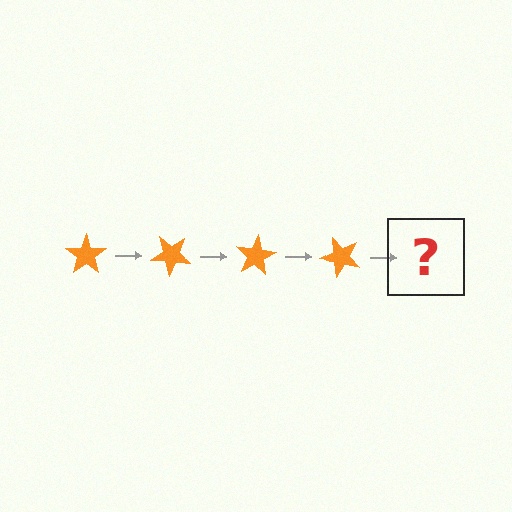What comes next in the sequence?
The next element should be an orange star rotated 160 degrees.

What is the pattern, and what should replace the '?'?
The pattern is that the star rotates 40 degrees each step. The '?' should be an orange star rotated 160 degrees.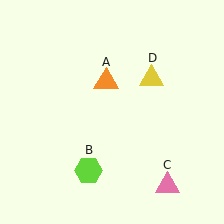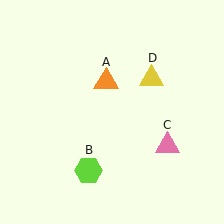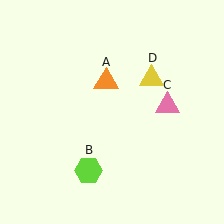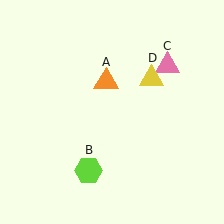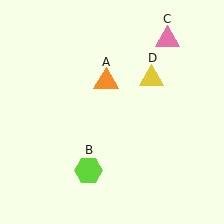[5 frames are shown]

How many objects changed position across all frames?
1 object changed position: pink triangle (object C).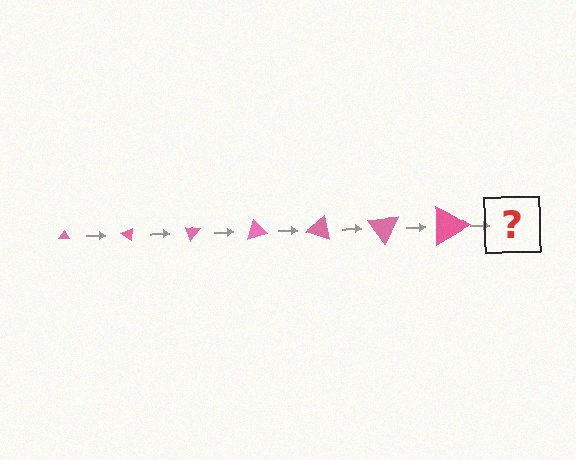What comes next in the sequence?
The next element should be a triangle, larger than the previous one and rotated 245 degrees from the start.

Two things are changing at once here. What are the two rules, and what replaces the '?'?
The two rules are that the triangle grows larger each step and it rotates 35 degrees each step. The '?' should be a triangle, larger than the previous one and rotated 245 degrees from the start.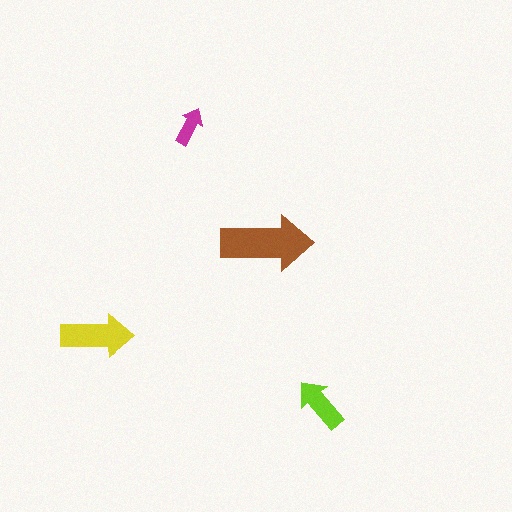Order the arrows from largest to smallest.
the brown one, the yellow one, the lime one, the magenta one.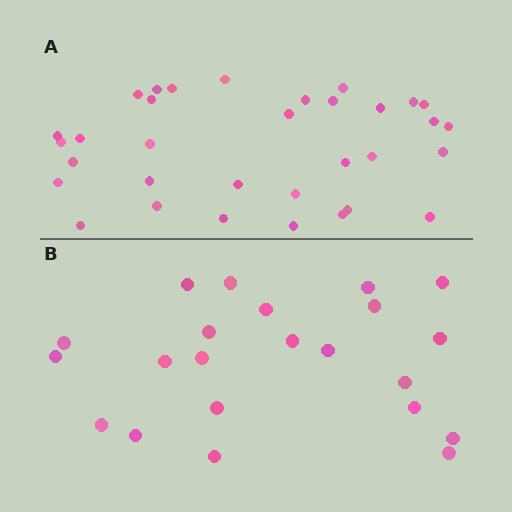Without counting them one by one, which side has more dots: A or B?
Region A (the top region) has more dots.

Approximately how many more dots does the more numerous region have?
Region A has roughly 12 or so more dots than region B.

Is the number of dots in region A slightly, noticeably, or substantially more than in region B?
Region A has substantially more. The ratio is roughly 1.5 to 1.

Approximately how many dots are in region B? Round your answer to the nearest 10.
About 20 dots. (The exact count is 22, which rounds to 20.)